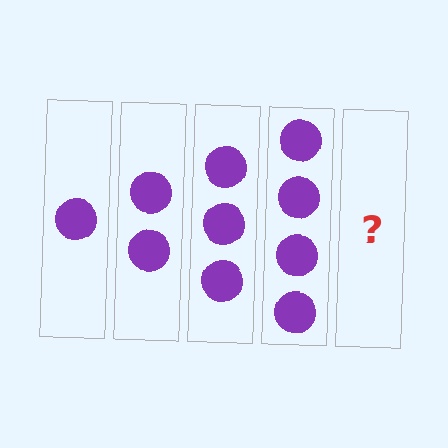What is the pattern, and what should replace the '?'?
The pattern is that each step adds one more circle. The '?' should be 5 circles.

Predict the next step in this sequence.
The next step is 5 circles.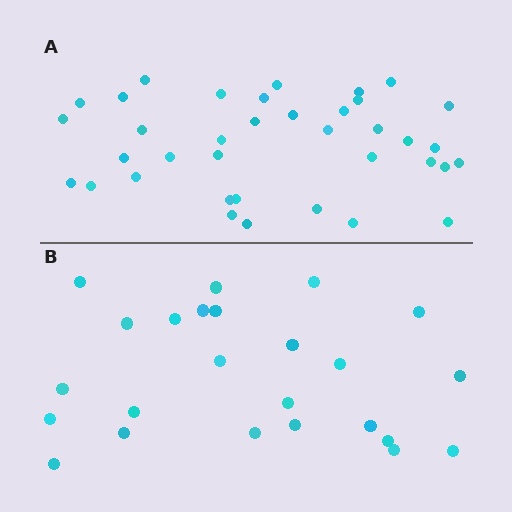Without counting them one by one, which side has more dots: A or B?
Region A (the top region) has more dots.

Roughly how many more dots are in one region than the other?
Region A has approximately 15 more dots than region B.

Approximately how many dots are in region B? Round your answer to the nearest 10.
About 20 dots. (The exact count is 24, which rounds to 20.)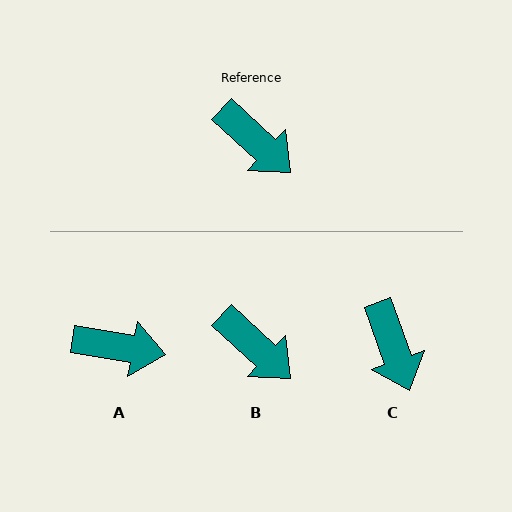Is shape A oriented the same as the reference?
No, it is off by about 33 degrees.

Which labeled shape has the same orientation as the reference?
B.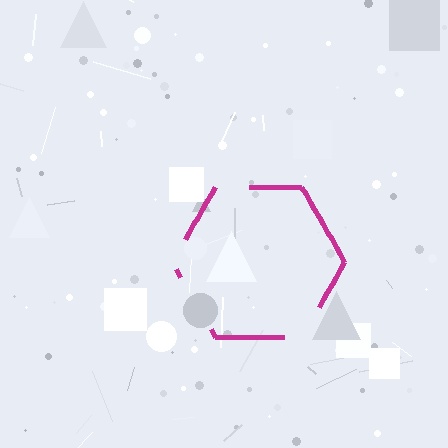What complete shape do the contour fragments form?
The contour fragments form a hexagon.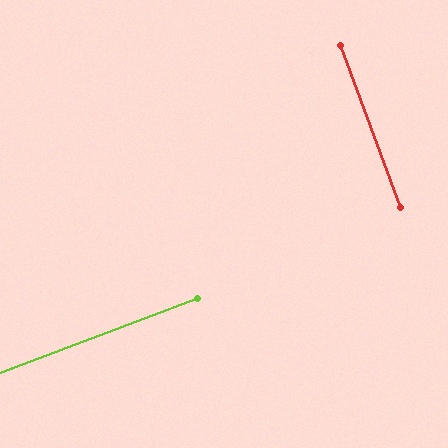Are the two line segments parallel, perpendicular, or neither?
Perpendicular — they meet at approximately 90°.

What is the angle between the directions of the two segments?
Approximately 90 degrees.